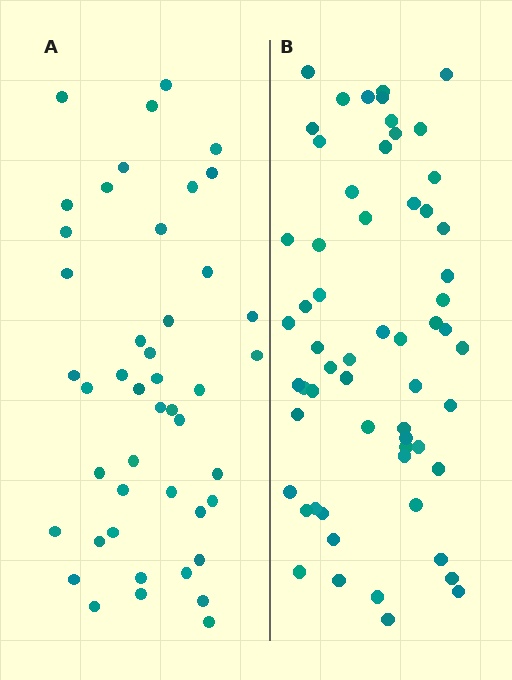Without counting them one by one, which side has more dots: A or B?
Region B (the right region) has more dots.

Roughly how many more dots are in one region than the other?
Region B has approximately 15 more dots than region A.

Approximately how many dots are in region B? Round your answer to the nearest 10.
About 60 dots.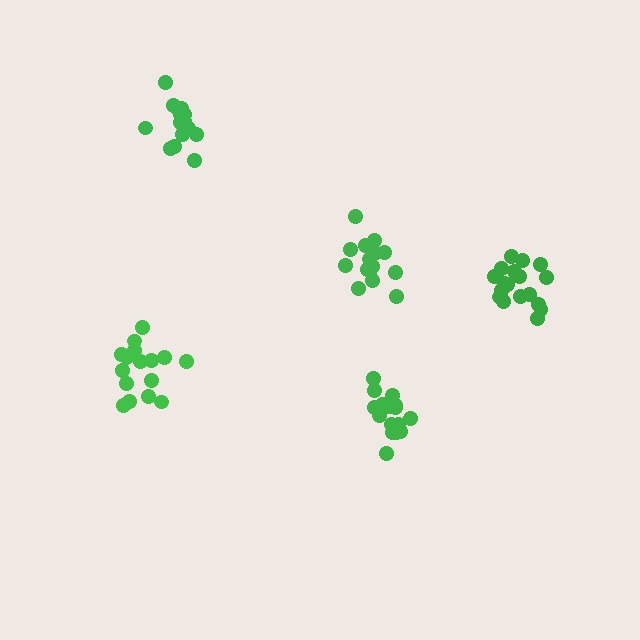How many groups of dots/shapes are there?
There are 5 groups.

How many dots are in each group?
Group 1: 18 dots, Group 2: 19 dots, Group 3: 17 dots, Group 4: 16 dots, Group 5: 16 dots (86 total).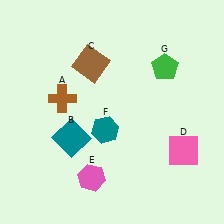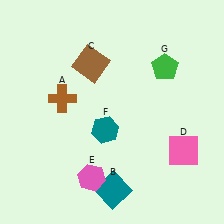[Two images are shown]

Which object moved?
The teal square (B) moved down.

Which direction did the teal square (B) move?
The teal square (B) moved down.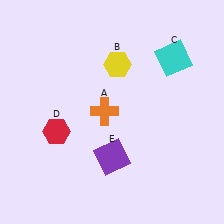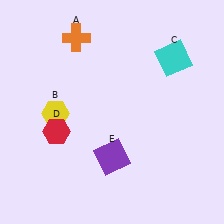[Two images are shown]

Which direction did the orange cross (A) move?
The orange cross (A) moved up.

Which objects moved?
The objects that moved are: the orange cross (A), the yellow hexagon (B).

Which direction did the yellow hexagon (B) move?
The yellow hexagon (B) moved left.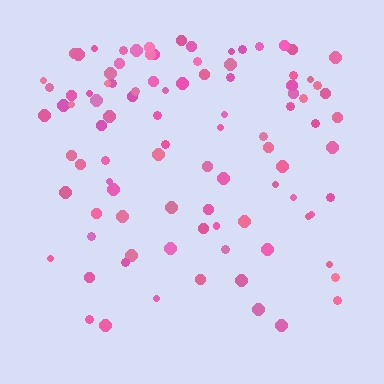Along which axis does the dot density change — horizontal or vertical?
Vertical.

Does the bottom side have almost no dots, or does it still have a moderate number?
Still a moderate number, just noticeably fewer than the top.